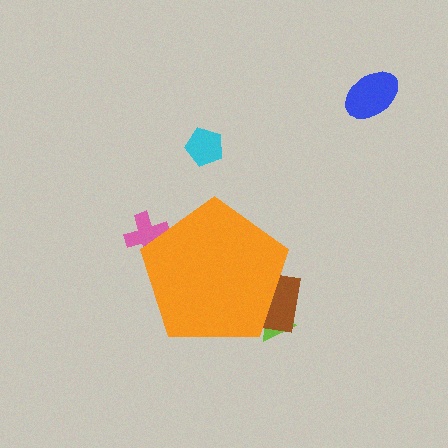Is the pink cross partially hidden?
Yes, the pink cross is partially hidden behind the orange pentagon.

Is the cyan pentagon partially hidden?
No, the cyan pentagon is fully visible.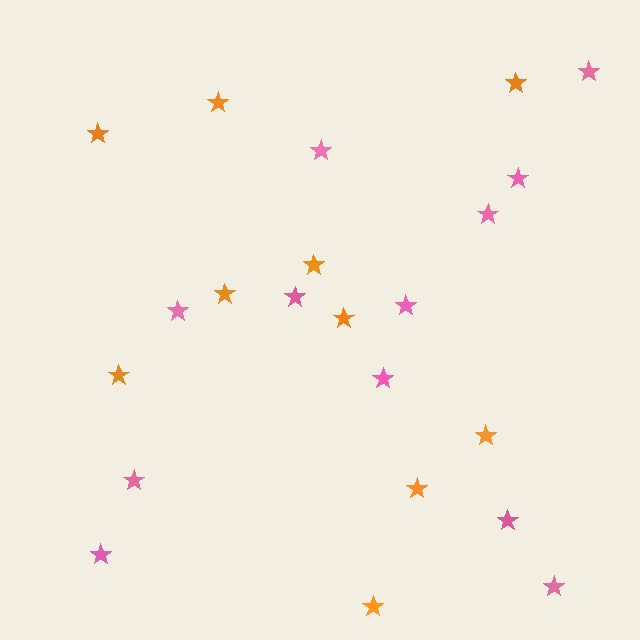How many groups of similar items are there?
There are 2 groups: one group of orange stars (10) and one group of pink stars (12).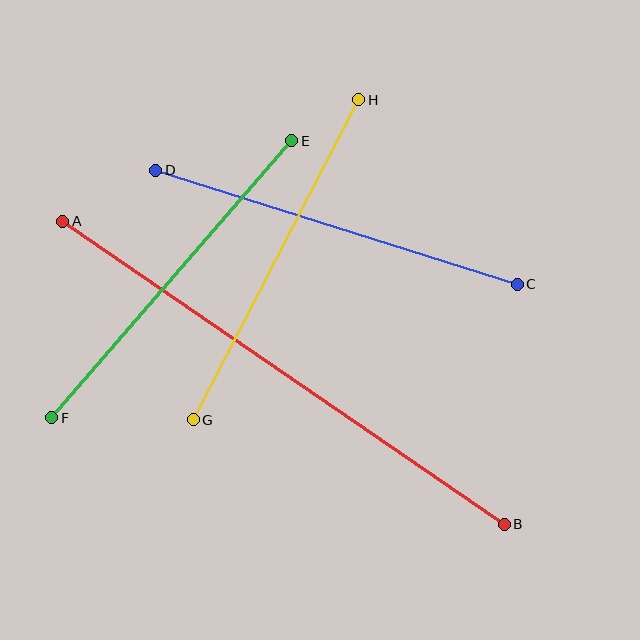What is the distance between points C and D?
The distance is approximately 379 pixels.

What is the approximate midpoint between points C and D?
The midpoint is at approximately (337, 227) pixels.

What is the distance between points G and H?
The distance is approximately 360 pixels.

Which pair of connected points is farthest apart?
Points A and B are farthest apart.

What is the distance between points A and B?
The distance is approximately 536 pixels.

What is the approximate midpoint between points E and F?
The midpoint is at approximately (172, 279) pixels.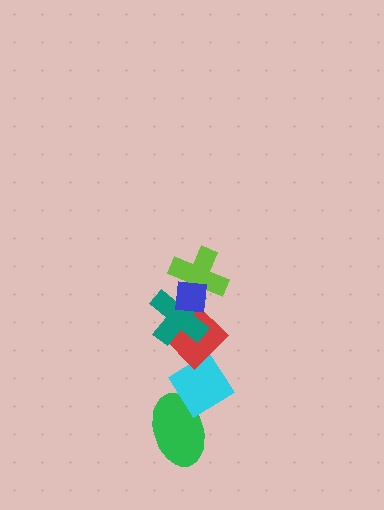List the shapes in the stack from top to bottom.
From top to bottom: the blue square, the lime cross, the teal cross, the red diamond, the cyan diamond, the green ellipse.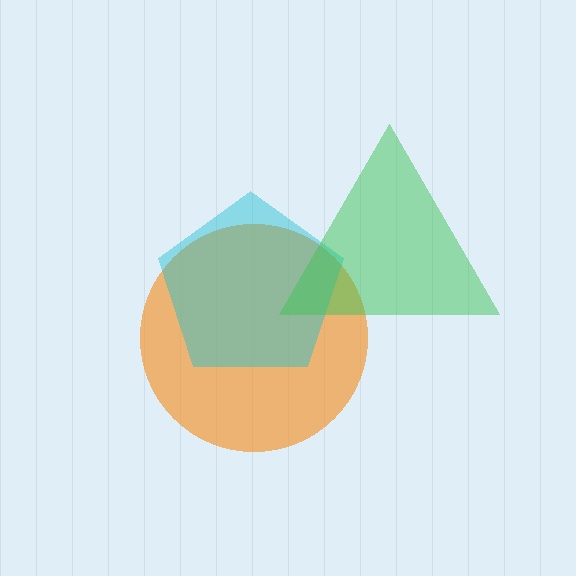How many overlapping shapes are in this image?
There are 3 overlapping shapes in the image.